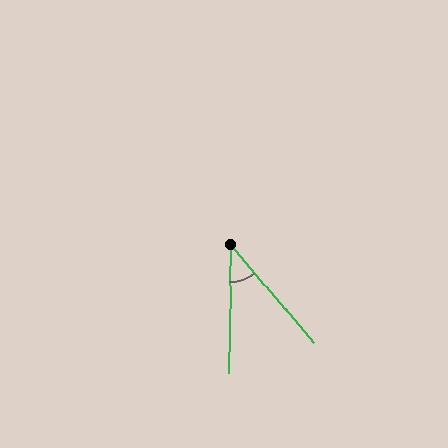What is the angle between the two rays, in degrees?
Approximately 41 degrees.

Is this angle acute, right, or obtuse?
It is acute.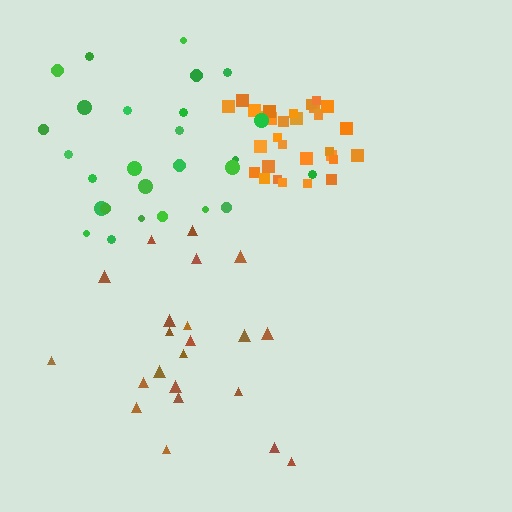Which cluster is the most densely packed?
Orange.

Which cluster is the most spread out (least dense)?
Brown.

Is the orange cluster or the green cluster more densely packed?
Orange.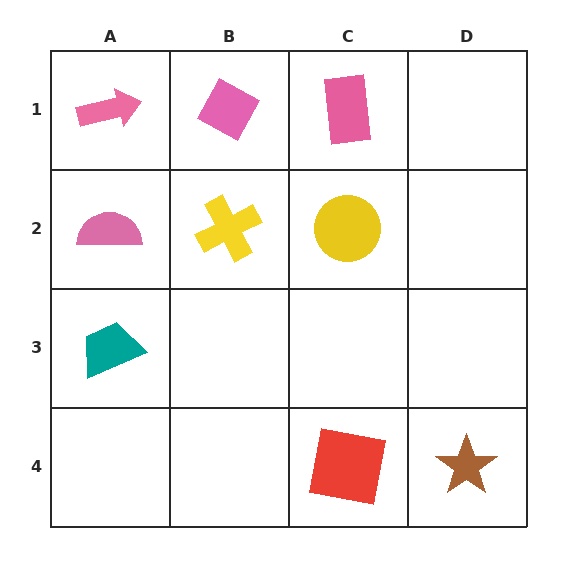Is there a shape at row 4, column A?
No, that cell is empty.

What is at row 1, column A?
A pink arrow.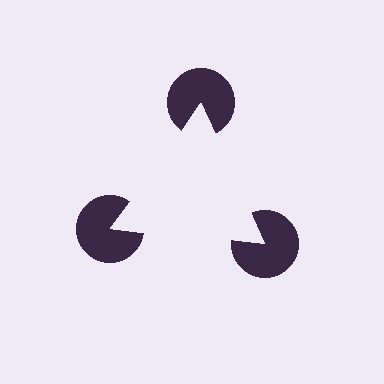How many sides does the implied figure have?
3 sides.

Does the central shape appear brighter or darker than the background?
It typically appears slightly brighter than the background, even though no actual brightness change is drawn.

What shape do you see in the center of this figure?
An illusory triangle — its edges are inferred from the aligned wedge cuts in the pac-man discs, not physically drawn.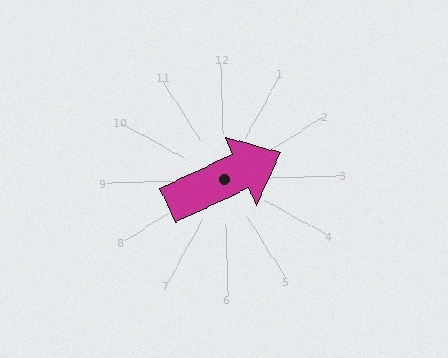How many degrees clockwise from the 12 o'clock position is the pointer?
Approximately 67 degrees.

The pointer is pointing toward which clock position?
Roughly 2 o'clock.